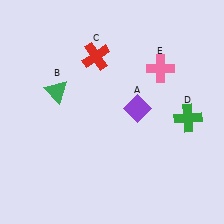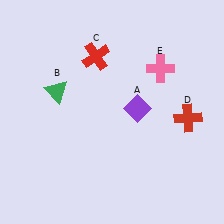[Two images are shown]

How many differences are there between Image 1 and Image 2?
There is 1 difference between the two images.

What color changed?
The cross (D) changed from green in Image 1 to red in Image 2.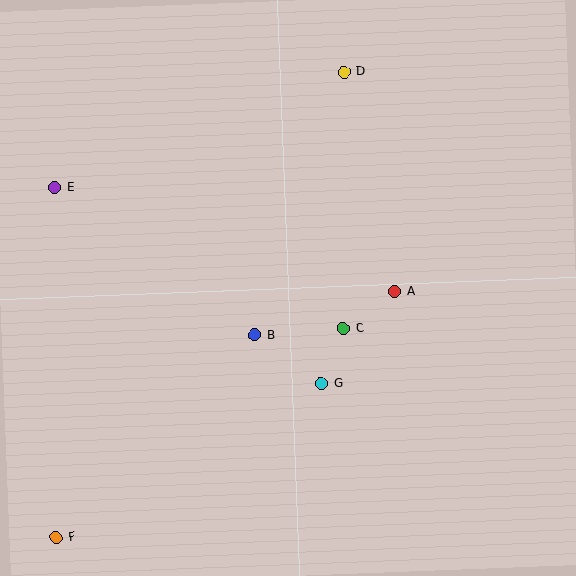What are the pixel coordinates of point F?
Point F is at (56, 537).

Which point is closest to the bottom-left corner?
Point F is closest to the bottom-left corner.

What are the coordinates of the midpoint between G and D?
The midpoint between G and D is at (333, 228).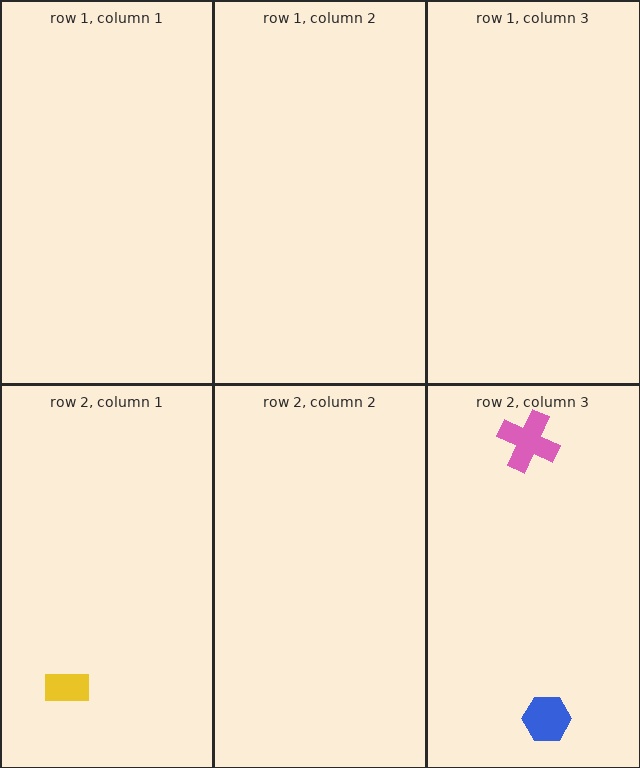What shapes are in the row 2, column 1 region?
The yellow rectangle.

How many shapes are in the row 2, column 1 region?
1.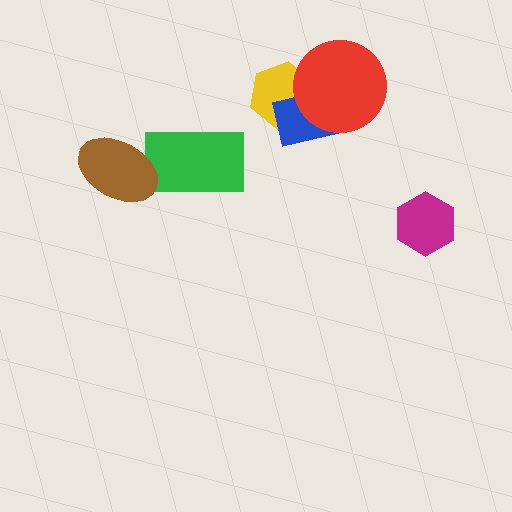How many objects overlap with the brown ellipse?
1 object overlaps with the brown ellipse.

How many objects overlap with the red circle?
2 objects overlap with the red circle.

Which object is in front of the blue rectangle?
The red circle is in front of the blue rectangle.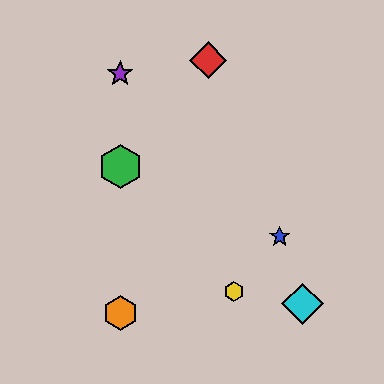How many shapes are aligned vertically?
3 shapes (the green hexagon, the purple star, the orange hexagon) are aligned vertically.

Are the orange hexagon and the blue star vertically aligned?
No, the orange hexagon is at x≈120 and the blue star is at x≈280.